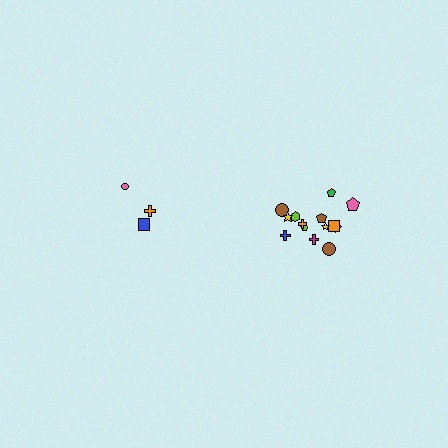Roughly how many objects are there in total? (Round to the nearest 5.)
Roughly 20 objects in total.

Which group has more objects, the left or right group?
The right group.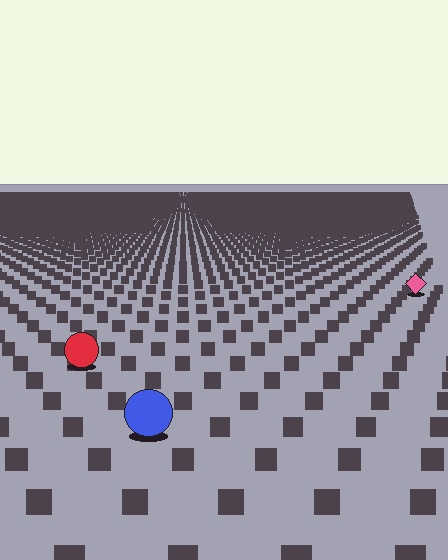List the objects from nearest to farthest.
From nearest to farthest: the blue circle, the red circle, the pink diamond.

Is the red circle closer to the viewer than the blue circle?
No. The blue circle is closer — you can tell from the texture gradient: the ground texture is coarser near it.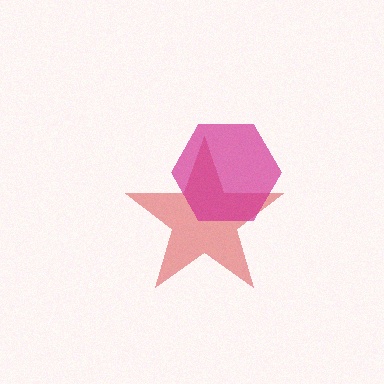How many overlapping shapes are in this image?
There are 2 overlapping shapes in the image.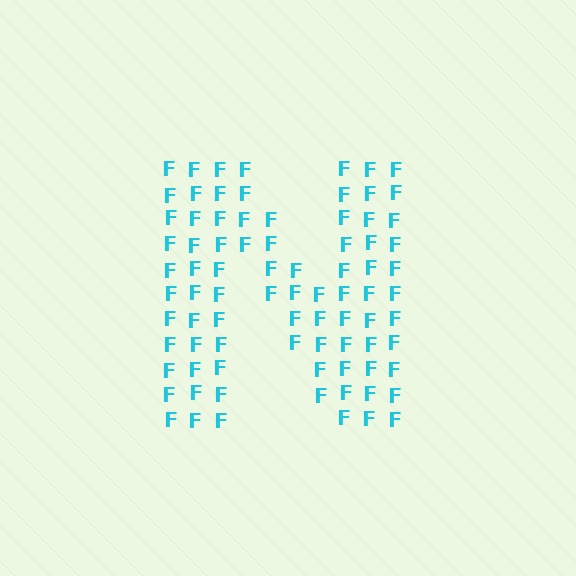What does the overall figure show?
The overall figure shows the letter N.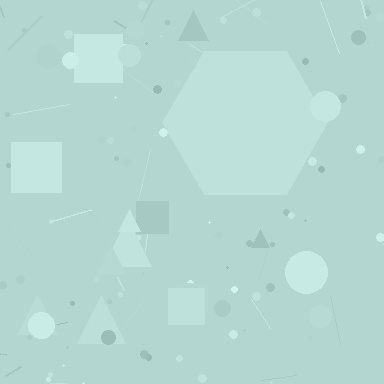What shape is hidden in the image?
A hexagon is hidden in the image.